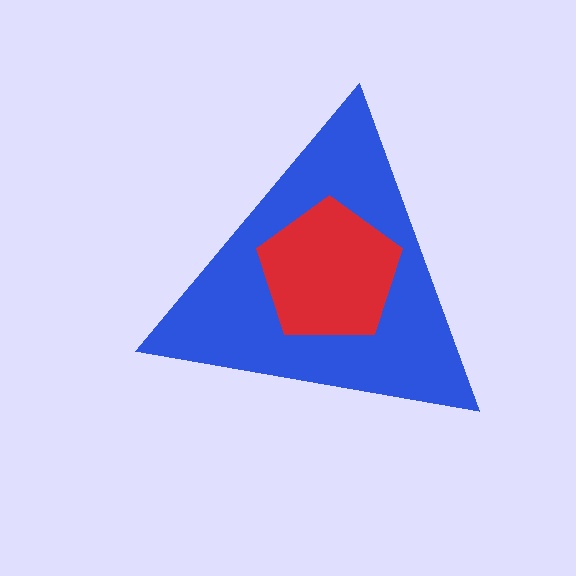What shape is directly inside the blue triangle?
The red pentagon.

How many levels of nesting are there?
2.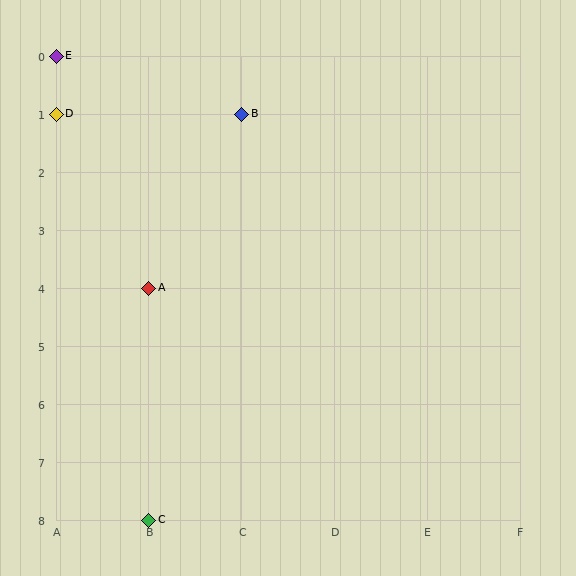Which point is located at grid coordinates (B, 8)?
Point C is at (B, 8).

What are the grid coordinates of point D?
Point D is at grid coordinates (A, 1).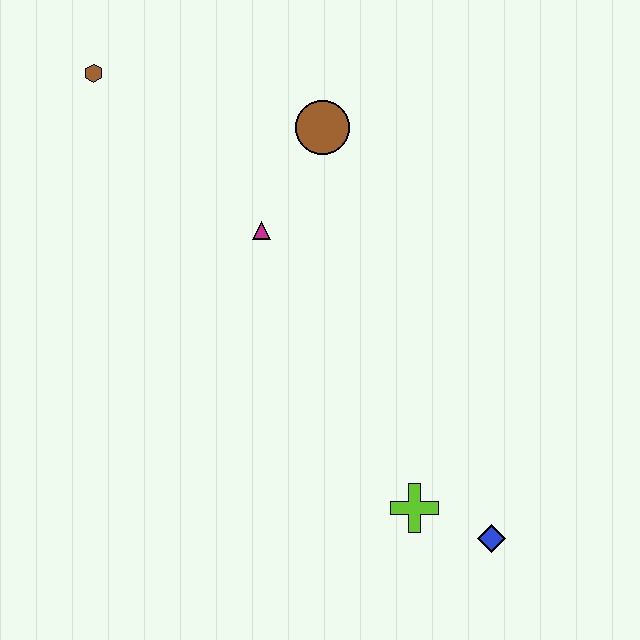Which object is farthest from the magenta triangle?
The blue diamond is farthest from the magenta triangle.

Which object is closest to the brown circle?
The magenta triangle is closest to the brown circle.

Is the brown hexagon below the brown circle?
No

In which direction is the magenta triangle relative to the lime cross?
The magenta triangle is above the lime cross.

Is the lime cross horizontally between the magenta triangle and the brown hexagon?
No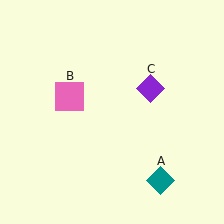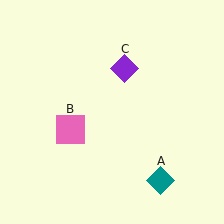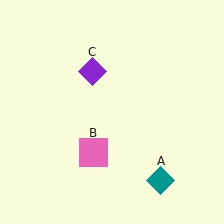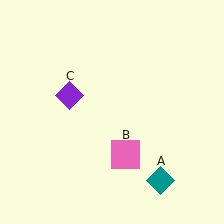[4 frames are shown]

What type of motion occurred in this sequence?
The pink square (object B), purple diamond (object C) rotated counterclockwise around the center of the scene.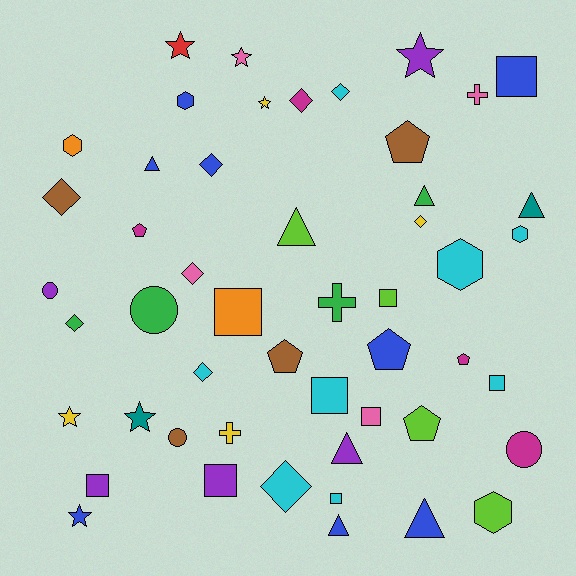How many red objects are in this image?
There is 1 red object.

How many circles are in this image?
There are 4 circles.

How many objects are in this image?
There are 50 objects.